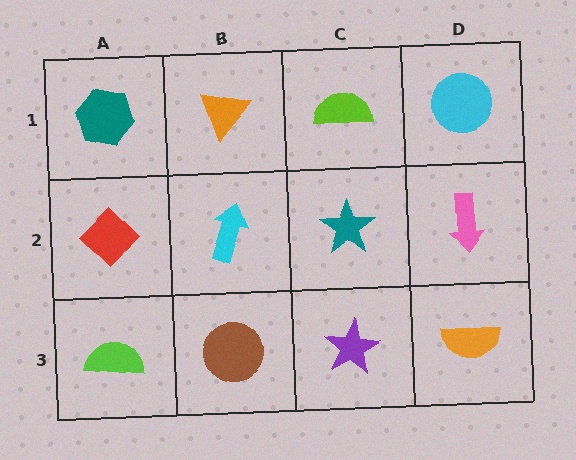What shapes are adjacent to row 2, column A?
A teal hexagon (row 1, column A), a lime semicircle (row 3, column A), a cyan arrow (row 2, column B).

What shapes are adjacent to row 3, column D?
A pink arrow (row 2, column D), a purple star (row 3, column C).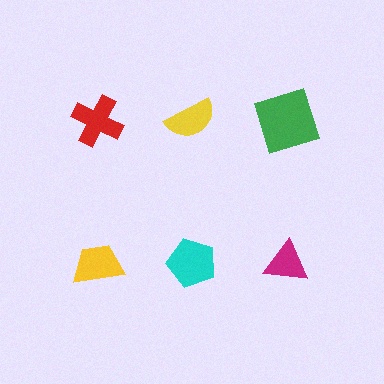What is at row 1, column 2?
A yellow semicircle.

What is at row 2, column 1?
A yellow trapezoid.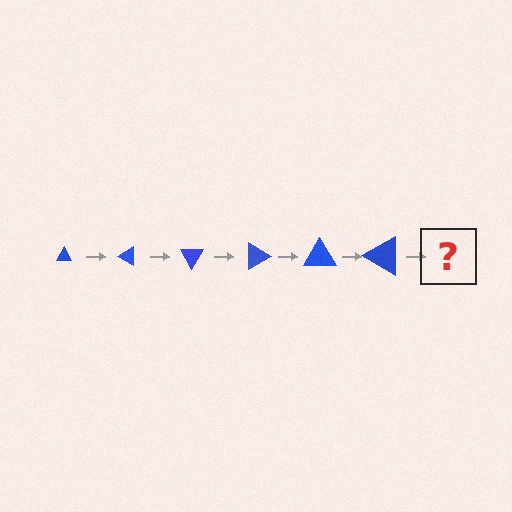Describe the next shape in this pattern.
It should be a triangle, larger than the previous one and rotated 180 degrees from the start.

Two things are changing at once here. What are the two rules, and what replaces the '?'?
The two rules are that the triangle grows larger each step and it rotates 30 degrees each step. The '?' should be a triangle, larger than the previous one and rotated 180 degrees from the start.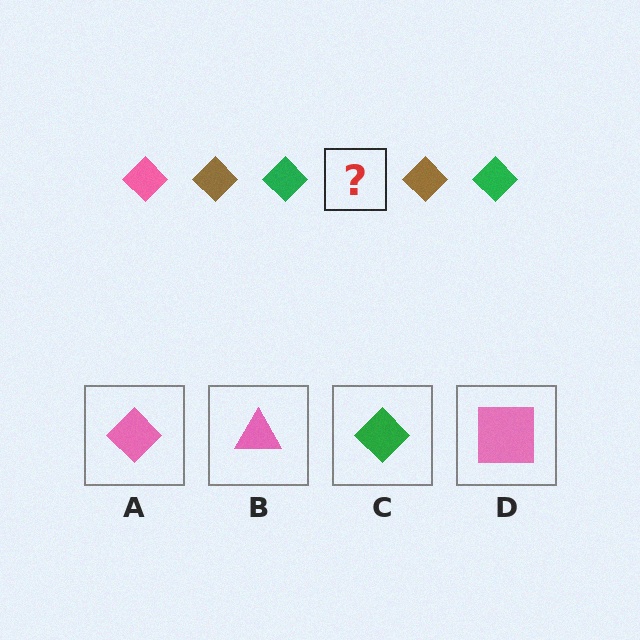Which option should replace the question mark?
Option A.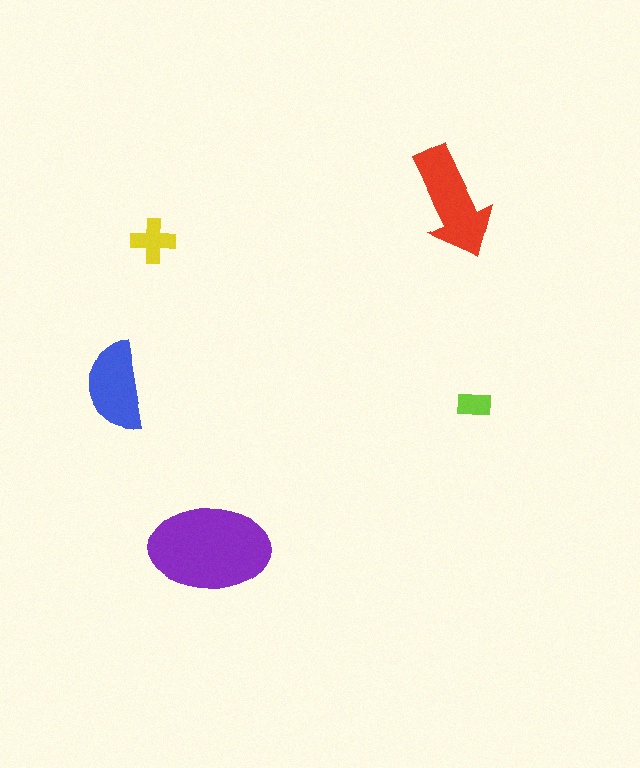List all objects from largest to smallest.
The purple ellipse, the red arrow, the blue semicircle, the yellow cross, the lime rectangle.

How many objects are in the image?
There are 5 objects in the image.